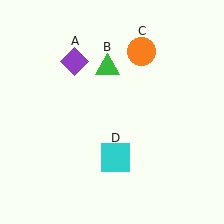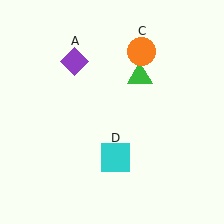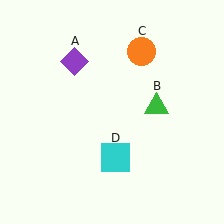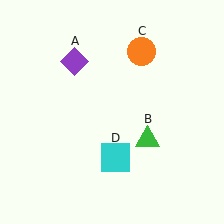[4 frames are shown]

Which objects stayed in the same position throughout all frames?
Purple diamond (object A) and orange circle (object C) and cyan square (object D) remained stationary.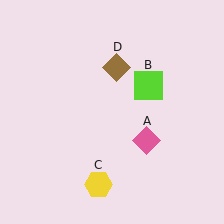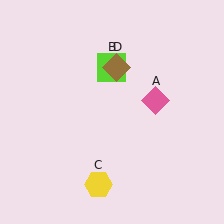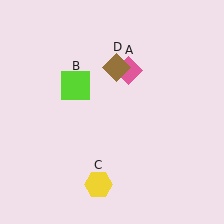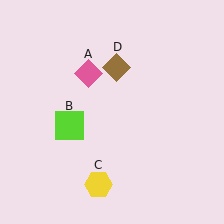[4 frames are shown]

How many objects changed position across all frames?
2 objects changed position: pink diamond (object A), lime square (object B).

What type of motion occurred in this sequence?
The pink diamond (object A), lime square (object B) rotated counterclockwise around the center of the scene.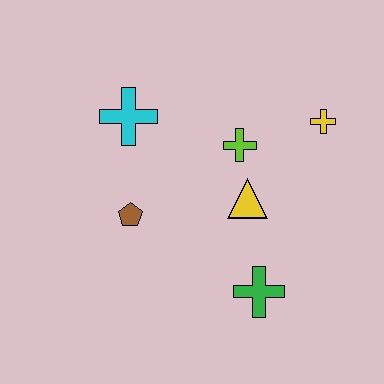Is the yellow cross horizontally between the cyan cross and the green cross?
No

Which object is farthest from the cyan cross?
The green cross is farthest from the cyan cross.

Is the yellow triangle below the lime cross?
Yes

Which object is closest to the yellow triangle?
The lime cross is closest to the yellow triangle.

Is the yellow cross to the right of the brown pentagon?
Yes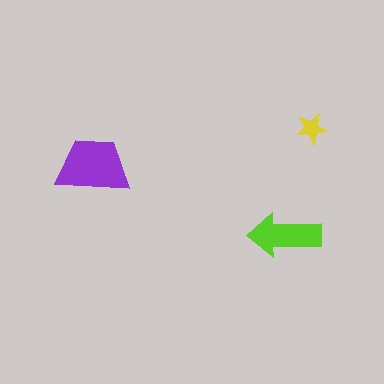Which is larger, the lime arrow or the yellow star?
The lime arrow.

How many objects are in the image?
There are 3 objects in the image.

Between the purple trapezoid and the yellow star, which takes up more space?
The purple trapezoid.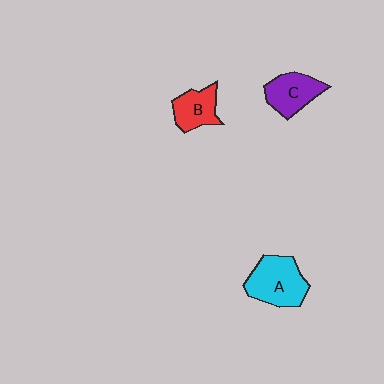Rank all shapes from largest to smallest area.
From largest to smallest: A (cyan), C (purple), B (red).